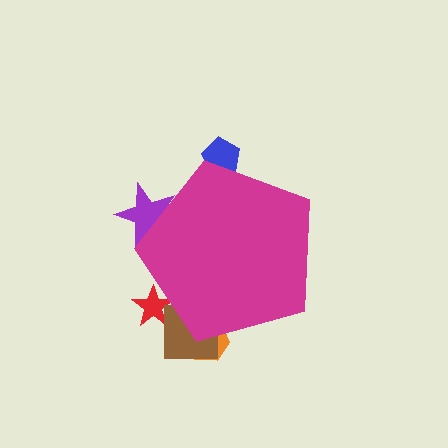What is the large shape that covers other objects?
A magenta pentagon.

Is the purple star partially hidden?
Yes, the purple star is partially hidden behind the magenta pentagon.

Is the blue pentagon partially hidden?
Yes, the blue pentagon is partially hidden behind the magenta pentagon.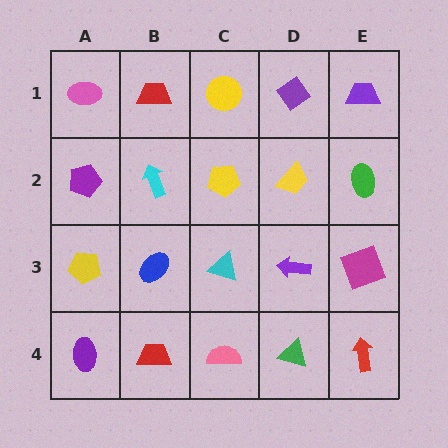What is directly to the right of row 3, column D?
A magenta square.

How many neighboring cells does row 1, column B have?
3.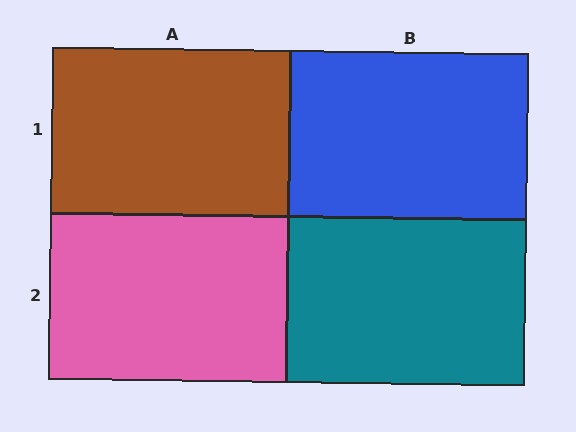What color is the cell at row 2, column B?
Teal.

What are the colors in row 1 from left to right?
Brown, blue.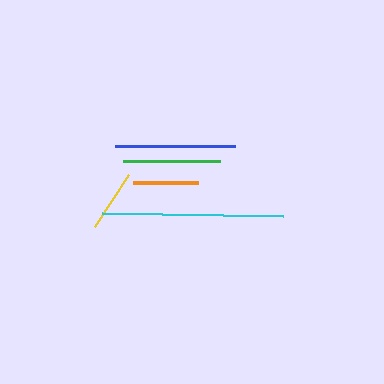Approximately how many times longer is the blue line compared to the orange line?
The blue line is approximately 1.8 times the length of the orange line.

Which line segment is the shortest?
The yellow line is the shortest at approximately 62 pixels.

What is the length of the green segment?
The green segment is approximately 97 pixels long.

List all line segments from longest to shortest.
From longest to shortest: cyan, blue, green, orange, yellow.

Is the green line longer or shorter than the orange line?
The green line is longer than the orange line.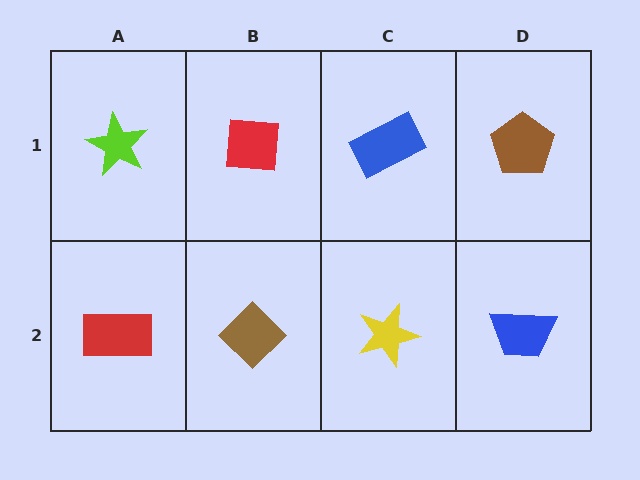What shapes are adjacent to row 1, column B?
A brown diamond (row 2, column B), a lime star (row 1, column A), a blue rectangle (row 1, column C).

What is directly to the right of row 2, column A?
A brown diamond.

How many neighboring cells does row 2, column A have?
2.